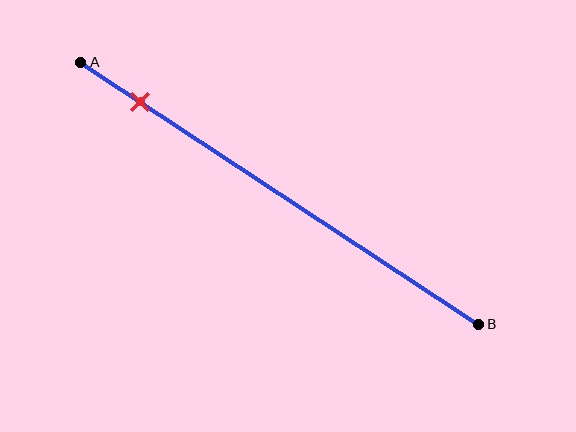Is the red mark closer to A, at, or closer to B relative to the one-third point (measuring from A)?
The red mark is closer to point A than the one-third point of segment AB.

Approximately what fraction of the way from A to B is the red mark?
The red mark is approximately 15% of the way from A to B.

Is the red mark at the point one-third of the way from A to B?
No, the mark is at about 15% from A, not at the 33% one-third point.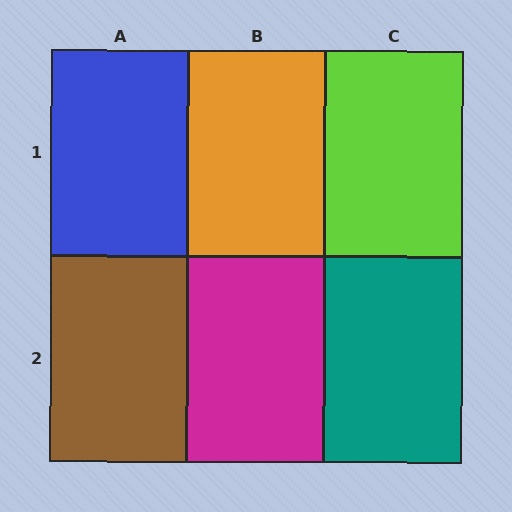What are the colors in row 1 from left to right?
Blue, orange, lime.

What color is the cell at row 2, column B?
Magenta.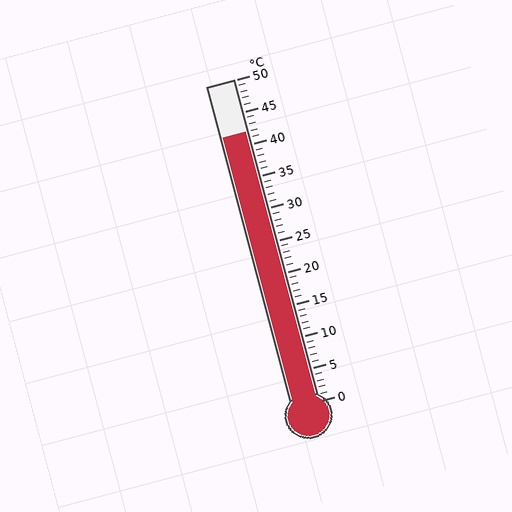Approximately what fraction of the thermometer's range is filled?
The thermometer is filled to approximately 85% of its range.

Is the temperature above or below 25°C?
The temperature is above 25°C.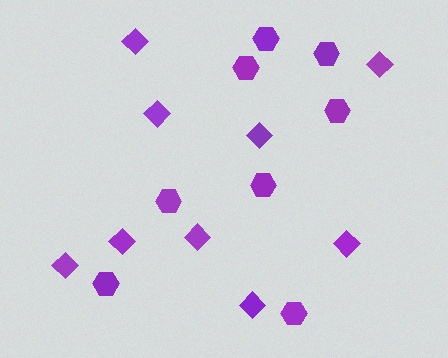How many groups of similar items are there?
There are 2 groups: one group of diamonds (9) and one group of hexagons (8).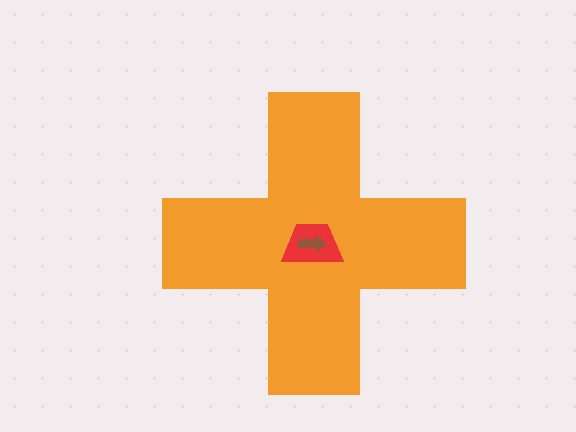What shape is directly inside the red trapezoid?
The brown arrow.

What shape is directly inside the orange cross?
The red trapezoid.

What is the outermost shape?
The orange cross.